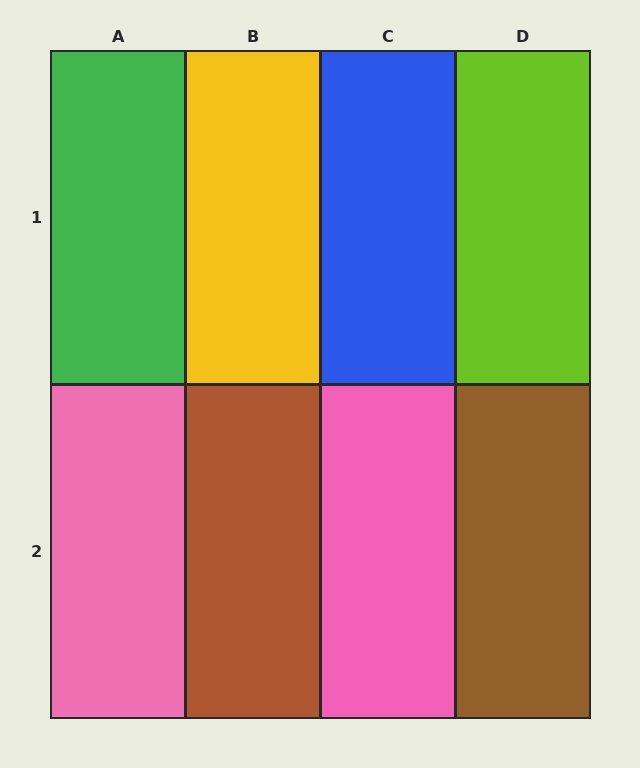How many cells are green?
1 cell is green.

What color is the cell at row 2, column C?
Pink.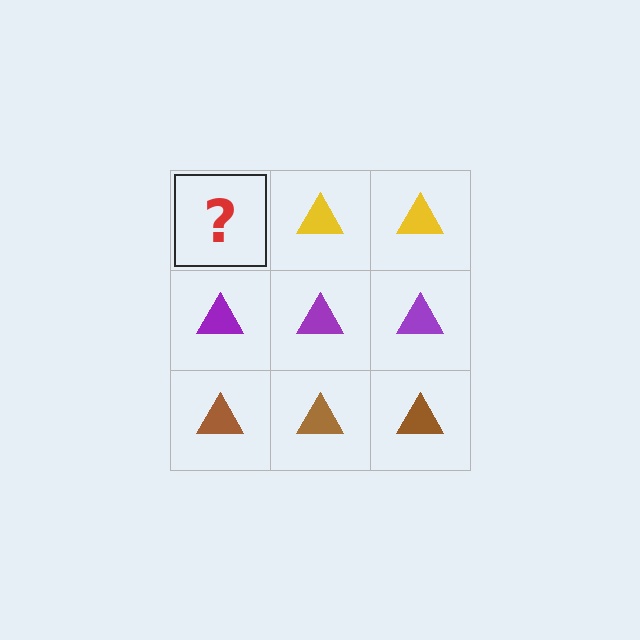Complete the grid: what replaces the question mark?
The question mark should be replaced with a yellow triangle.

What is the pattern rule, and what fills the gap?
The rule is that each row has a consistent color. The gap should be filled with a yellow triangle.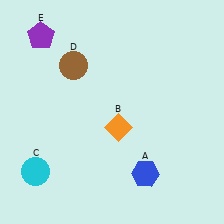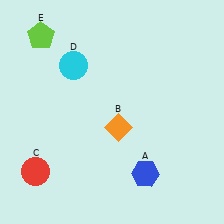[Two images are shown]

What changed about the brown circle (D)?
In Image 1, D is brown. In Image 2, it changed to cyan.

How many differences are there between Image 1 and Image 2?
There are 3 differences between the two images.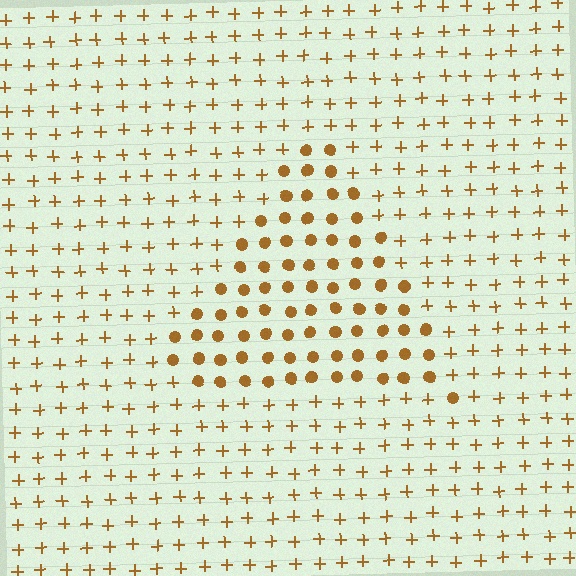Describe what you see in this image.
The image is filled with small brown elements arranged in a uniform grid. A triangle-shaped region contains circles, while the surrounding area contains plus signs. The boundary is defined purely by the change in element shape.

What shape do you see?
I see a triangle.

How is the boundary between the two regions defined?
The boundary is defined by a change in element shape: circles inside vs. plus signs outside. All elements share the same color and spacing.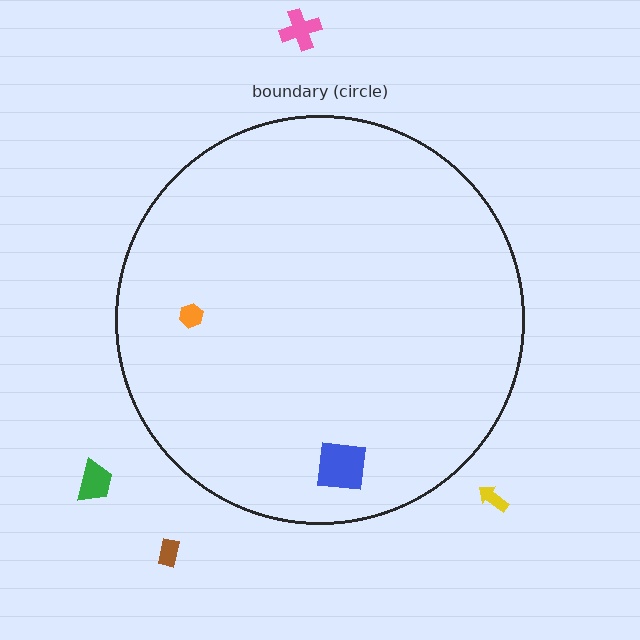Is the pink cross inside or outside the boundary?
Outside.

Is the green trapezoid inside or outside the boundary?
Outside.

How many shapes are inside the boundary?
2 inside, 4 outside.